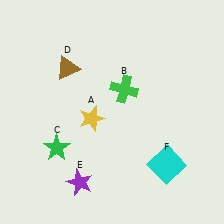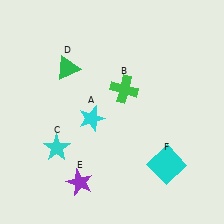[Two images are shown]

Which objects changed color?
A changed from yellow to cyan. C changed from green to cyan. D changed from brown to green.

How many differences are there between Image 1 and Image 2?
There are 3 differences between the two images.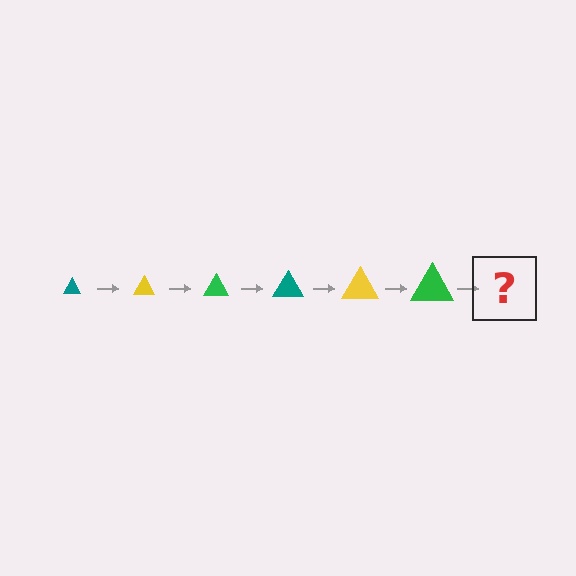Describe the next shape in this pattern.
It should be a teal triangle, larger than the previous one.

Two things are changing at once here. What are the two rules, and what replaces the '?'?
The two rules are that the triangle grows larger each step and the color cycles through teal, yellow, and green. The '?' should be a teal triangle, larger than the previous one.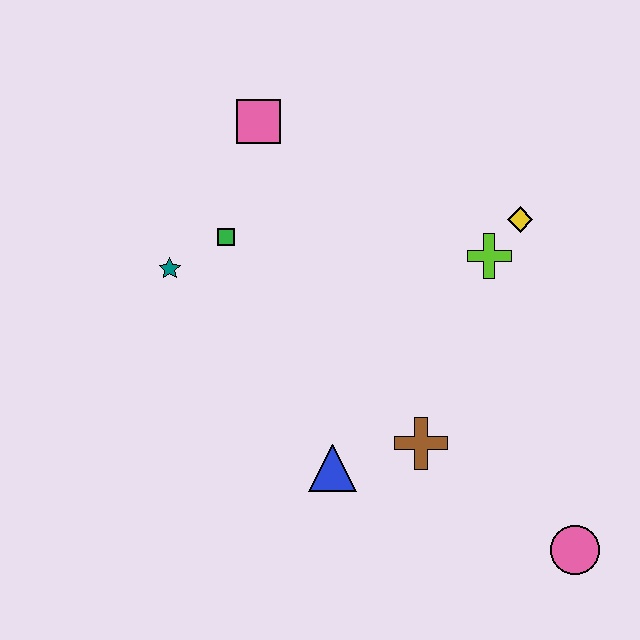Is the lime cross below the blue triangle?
No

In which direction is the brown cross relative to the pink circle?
The brown cross is to the left of the pink circle.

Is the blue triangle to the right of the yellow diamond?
No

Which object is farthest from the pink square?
The pink circle is farthest from the pink square.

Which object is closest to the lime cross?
The yellow diamond is closest to the lime cross.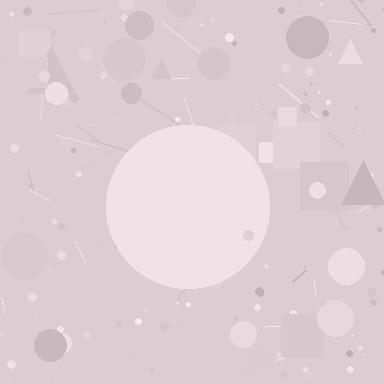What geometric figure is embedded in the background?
A circle is embedded in the background.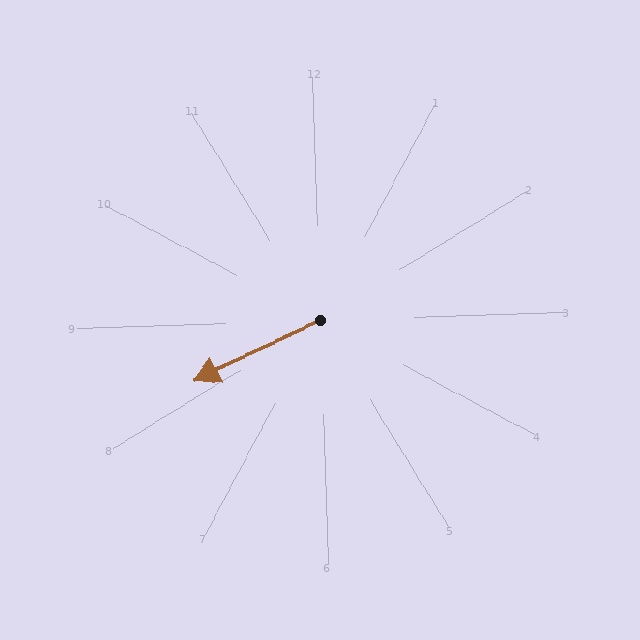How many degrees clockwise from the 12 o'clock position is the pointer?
Approximately 246 degrees.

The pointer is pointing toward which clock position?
Roughly 8 o'clock.